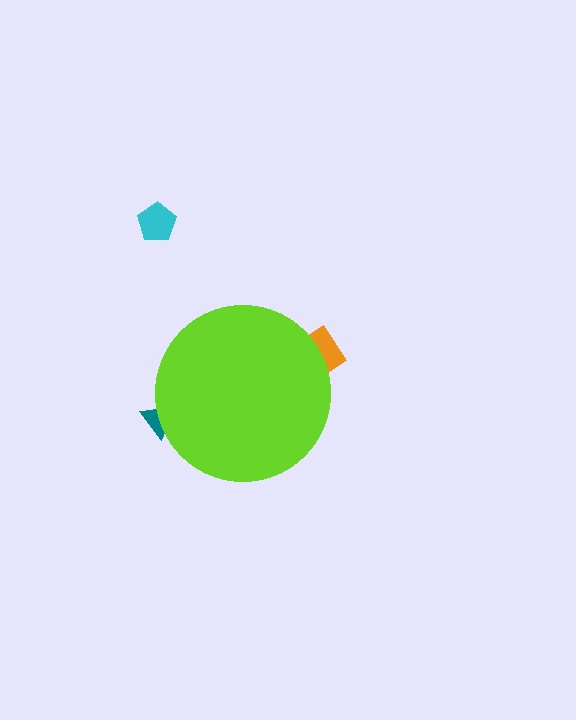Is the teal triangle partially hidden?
Yes, the teal triangle is partially hidden behind the lime circle.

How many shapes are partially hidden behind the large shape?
2 shapes are partially hidden.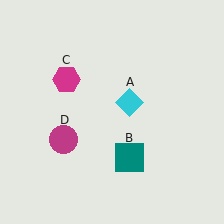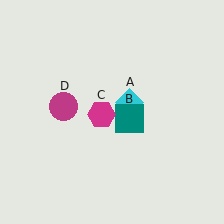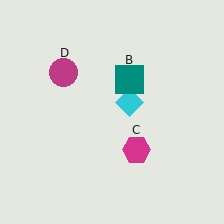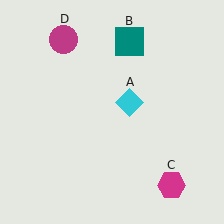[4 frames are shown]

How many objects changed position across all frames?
3 objects changed position: teal square (object B), magenta hexagon (object C), magenta circle (object D).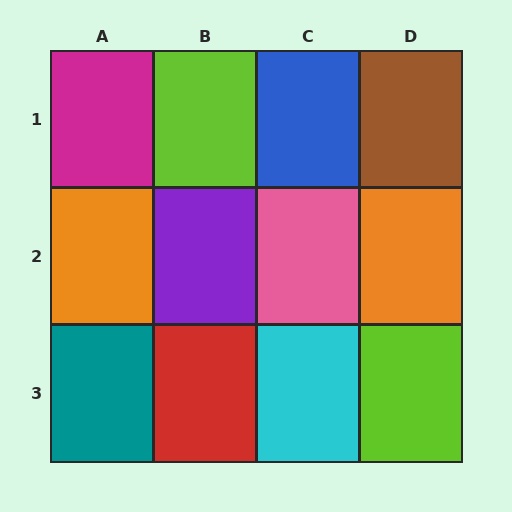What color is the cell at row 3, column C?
Cyan.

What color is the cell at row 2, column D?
Orange.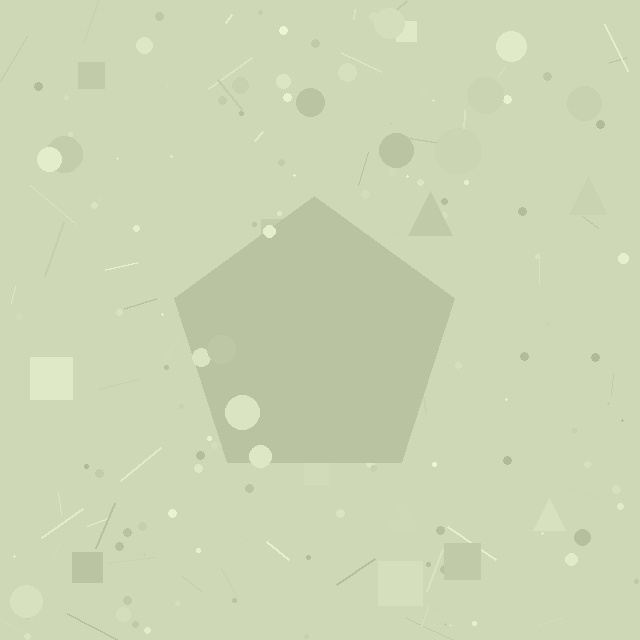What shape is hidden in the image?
A pentagon is hidden in the image.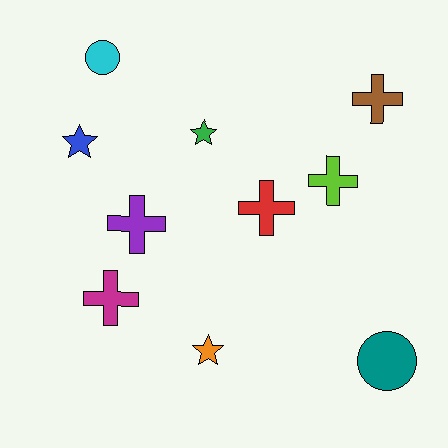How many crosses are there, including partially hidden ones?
There are 5 crosses.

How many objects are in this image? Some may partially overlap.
There are 10 objects.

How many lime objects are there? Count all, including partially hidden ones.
There is 1 lime object.